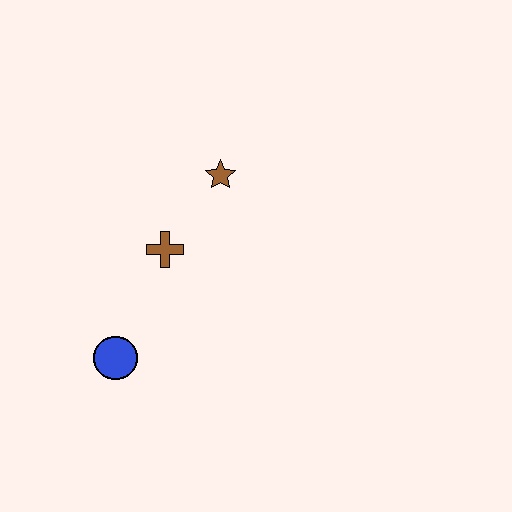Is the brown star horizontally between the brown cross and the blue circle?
No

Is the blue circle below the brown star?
Yes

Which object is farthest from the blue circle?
The brown star is farthest from the blue circle.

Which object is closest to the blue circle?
The brown cross is closest to the blue circle.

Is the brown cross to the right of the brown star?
No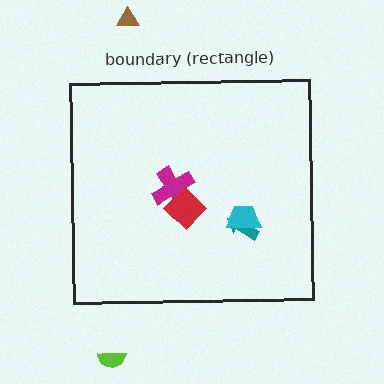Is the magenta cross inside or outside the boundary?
Inside.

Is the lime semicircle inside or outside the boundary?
Outside.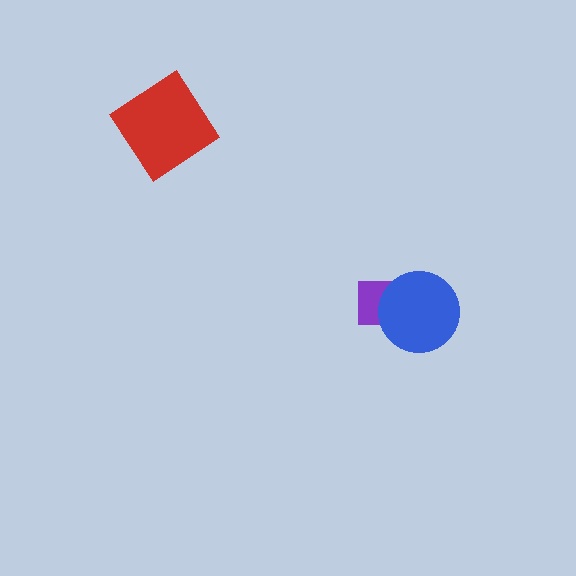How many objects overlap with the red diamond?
0 objects overlap with the red diamond.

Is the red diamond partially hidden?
No, no other shape covers it.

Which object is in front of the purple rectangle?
The blue circle is in front of the purple rectangle.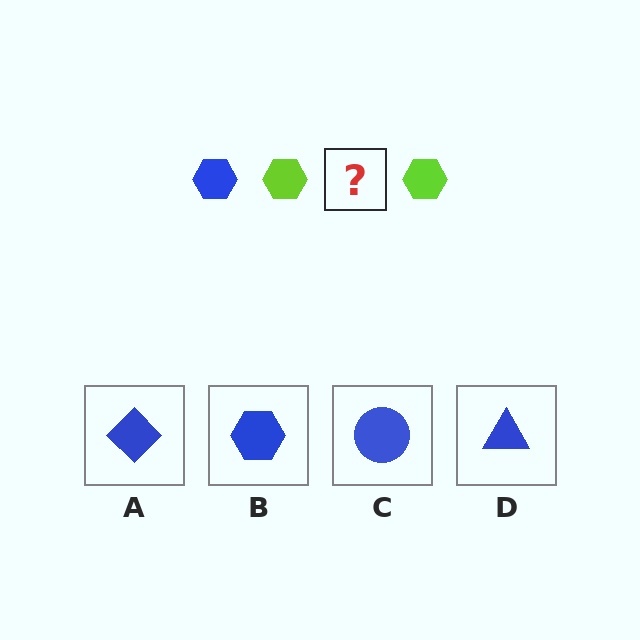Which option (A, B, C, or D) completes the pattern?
B.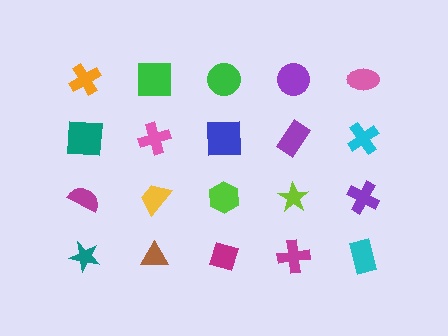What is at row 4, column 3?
A magenta diamond.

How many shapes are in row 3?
5 shapes.